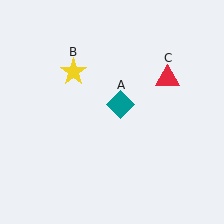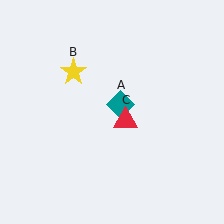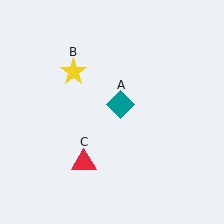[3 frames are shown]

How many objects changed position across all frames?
1 object changed position: red triangle (object C).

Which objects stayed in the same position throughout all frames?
Teal diamond (object A) and yellow star (object B) remained stationary.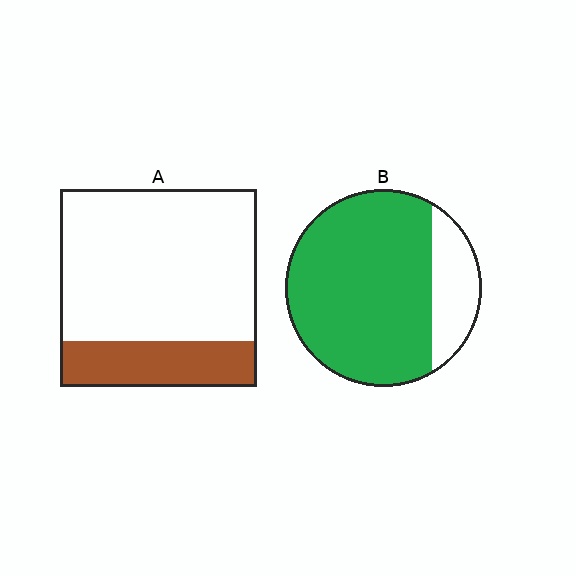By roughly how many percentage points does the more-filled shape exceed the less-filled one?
By roughly 55 percentage points (B over A).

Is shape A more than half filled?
No.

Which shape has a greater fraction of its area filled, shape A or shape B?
Shape B.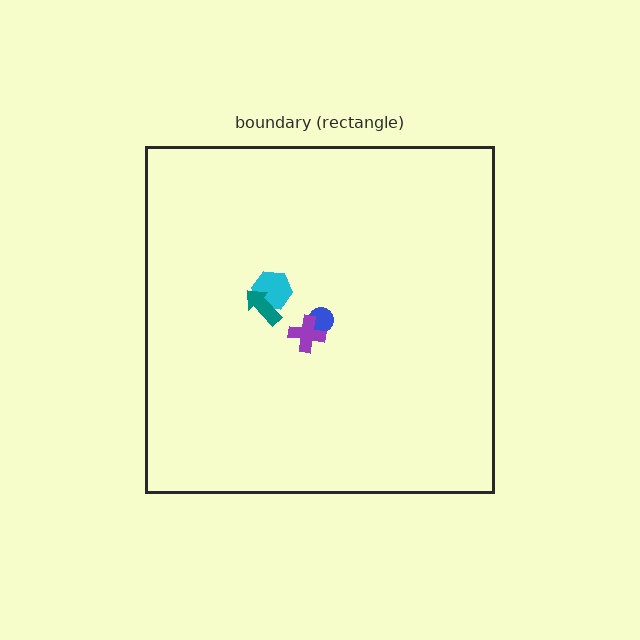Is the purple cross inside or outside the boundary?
Inside.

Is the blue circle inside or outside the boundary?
Inside.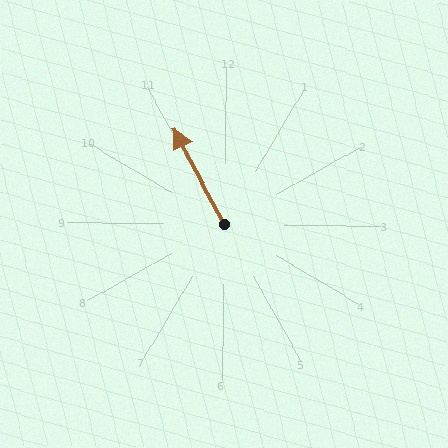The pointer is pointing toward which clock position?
Roughly 11 o'clock.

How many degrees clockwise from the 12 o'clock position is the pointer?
Approximately 331 degrees.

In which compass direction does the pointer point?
Northwest.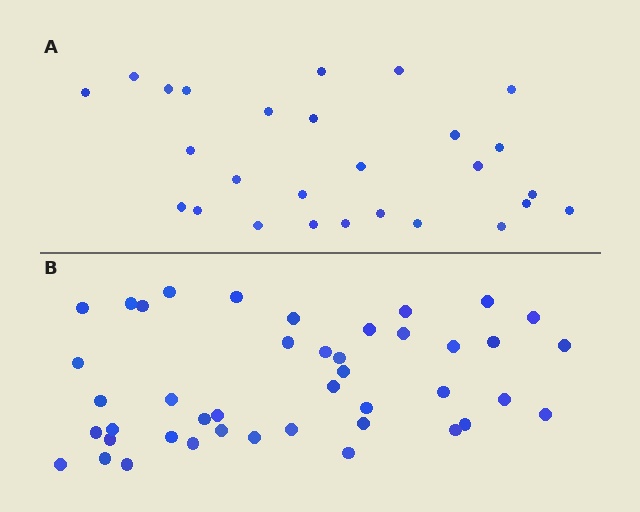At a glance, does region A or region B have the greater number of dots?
Region B (the bottom region) has more dots.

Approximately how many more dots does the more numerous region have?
Region B has approximately 15 more dots than region A.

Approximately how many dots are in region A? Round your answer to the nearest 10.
About 30 dots. (The exact count is 27, which rounds to 30.)